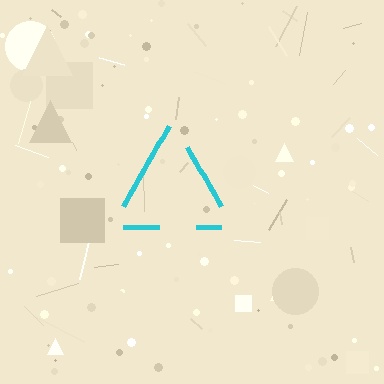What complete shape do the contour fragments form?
The contour fragments form a triangle.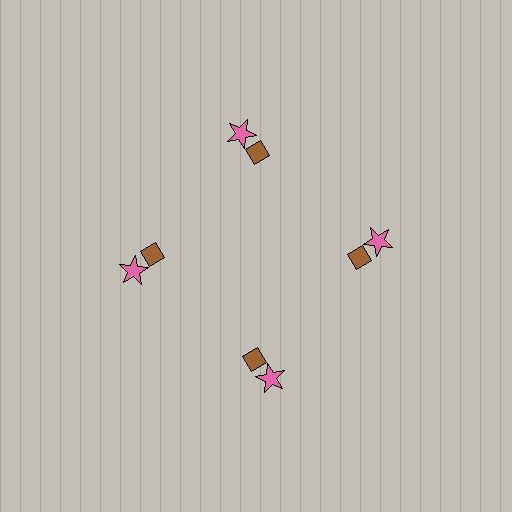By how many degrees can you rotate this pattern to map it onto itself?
The pattern maps onto itself every 90 degrees of rotation.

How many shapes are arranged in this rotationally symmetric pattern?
There are 8 shapes, arranged in 4 groups of 2.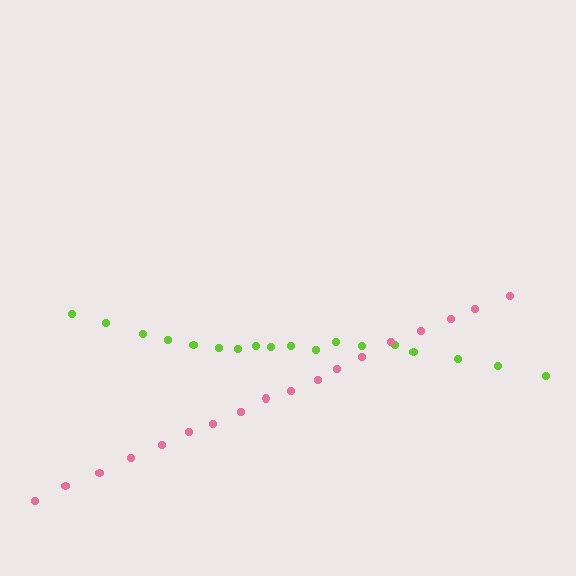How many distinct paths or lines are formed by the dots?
There are 2 distinct paths.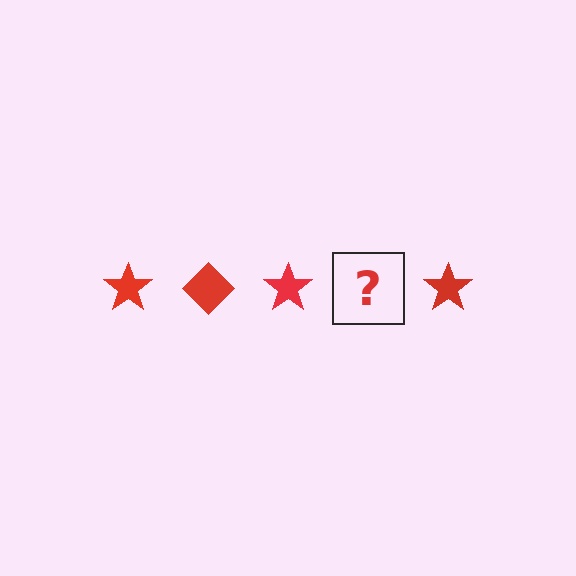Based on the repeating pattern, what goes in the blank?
The blank should be a red diamond.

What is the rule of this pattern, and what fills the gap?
The rule is that the pattern cycles through star, diamond shapes in red. The gap should be filled with a red diamond.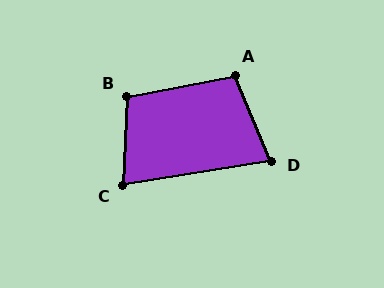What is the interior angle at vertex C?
Approximately 78 degrees (acute).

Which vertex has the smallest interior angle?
D, at approximately 77 degrees.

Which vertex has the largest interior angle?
B, at approximately 103 degrees.